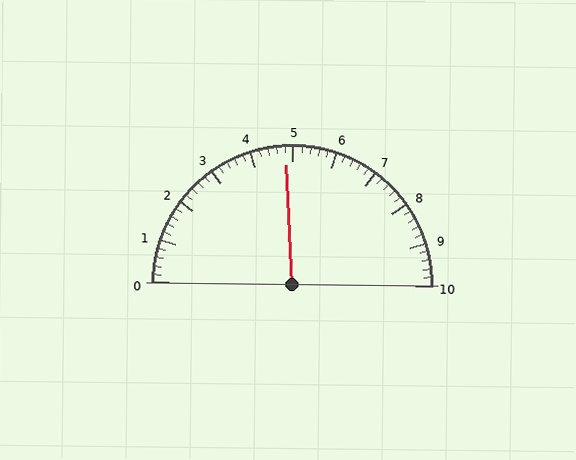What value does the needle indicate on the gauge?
The needle indicates approximately 4.8.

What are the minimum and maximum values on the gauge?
The gauge ranges from 0 to 10.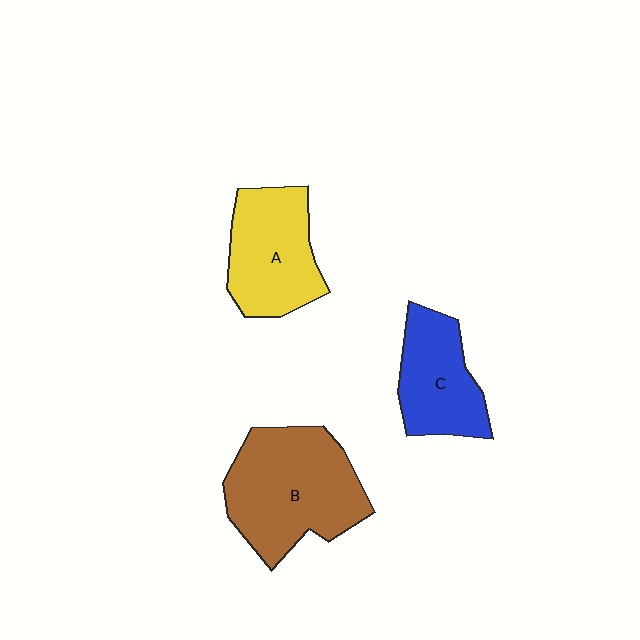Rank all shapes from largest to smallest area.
From largest to smallest: B (brown), A (yellow), C (blue).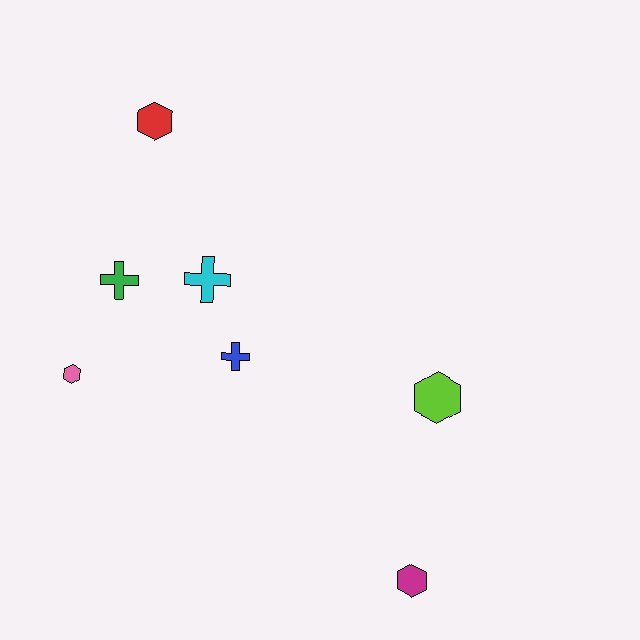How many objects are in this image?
There are 7 objects.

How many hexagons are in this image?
There are 4 hexagons.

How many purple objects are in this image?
There are no purple objects.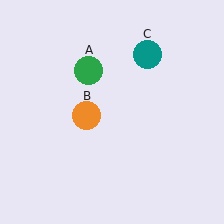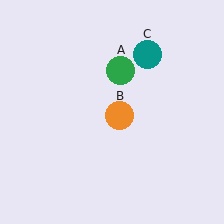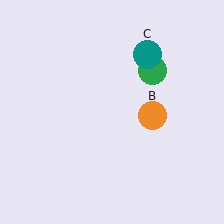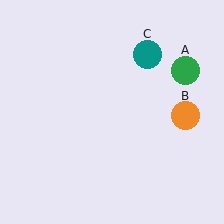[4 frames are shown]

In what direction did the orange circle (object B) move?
The orange circle (object B) moved right.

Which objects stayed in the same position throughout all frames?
Teal circle (object C) remained stationary.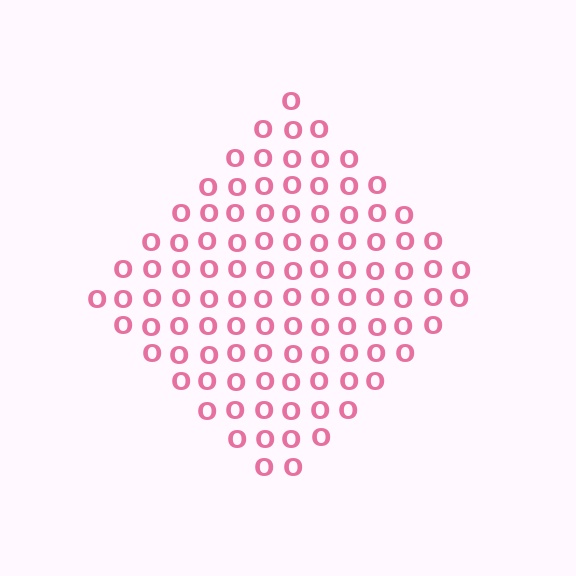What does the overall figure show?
The overall figure shows a diamond.